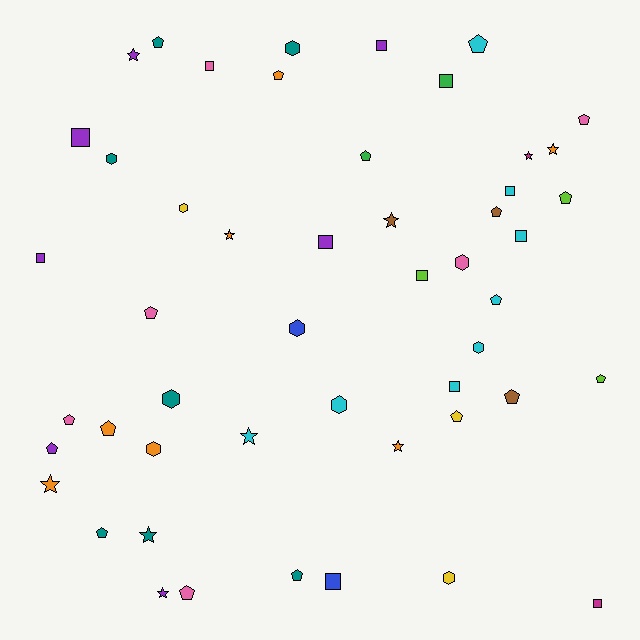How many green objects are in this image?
There are 2 green objects.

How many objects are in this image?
There are 50 objects.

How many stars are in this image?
There are 10 stars.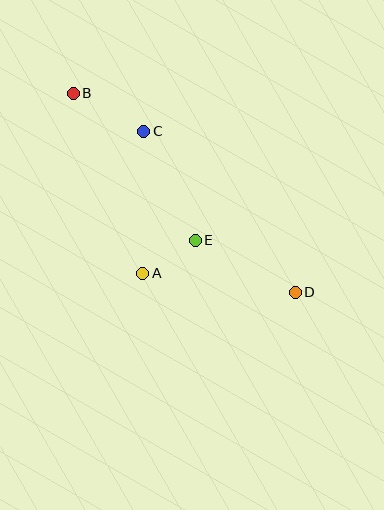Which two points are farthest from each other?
Points B and D are farthest from each other.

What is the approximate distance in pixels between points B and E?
The distance between B and E is approximately 191 pixels.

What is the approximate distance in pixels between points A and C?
The distance between A and C is approximately 142 pixels.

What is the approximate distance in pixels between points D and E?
The distance between D and E is approximately 112 pixels.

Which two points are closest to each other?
Points A and E are closest to each other.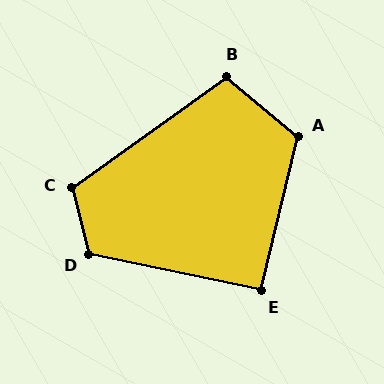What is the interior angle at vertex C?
Approximately 111 degrees (obtuse).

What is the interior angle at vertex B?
Approximately 105 degrees (obtuse).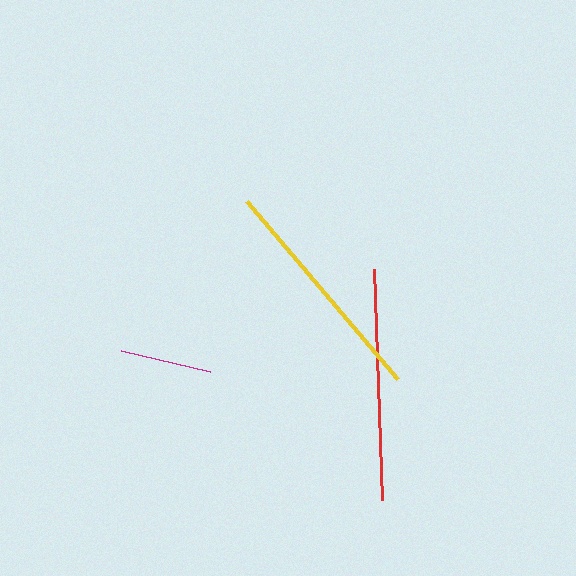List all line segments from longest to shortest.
From longest to shortest: yellow, red, magenta.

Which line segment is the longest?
The yellow line is the longest at approximately 233 pixels.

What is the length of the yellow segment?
The yellow segment is approximately 233 pixels long.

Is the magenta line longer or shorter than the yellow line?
The yellow line is longer than the magenta line.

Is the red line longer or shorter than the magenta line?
The red line is longer than the magenta line.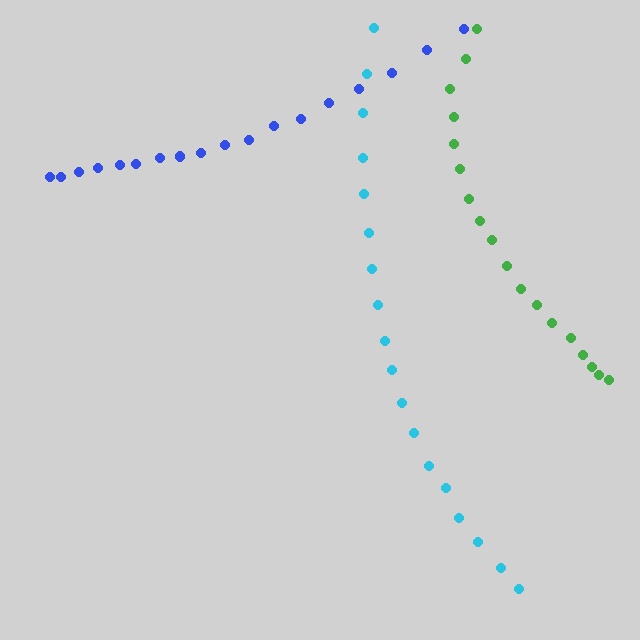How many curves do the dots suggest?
There are 3 distinct paths.